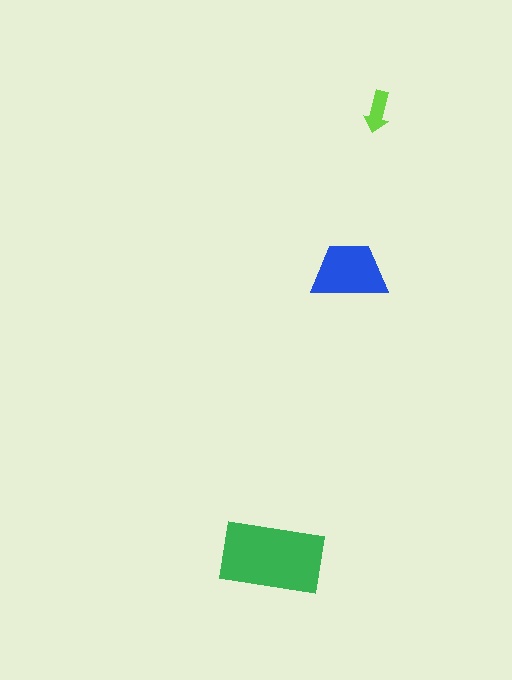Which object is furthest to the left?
The green rectangle is leftmost.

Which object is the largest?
The green rectangle.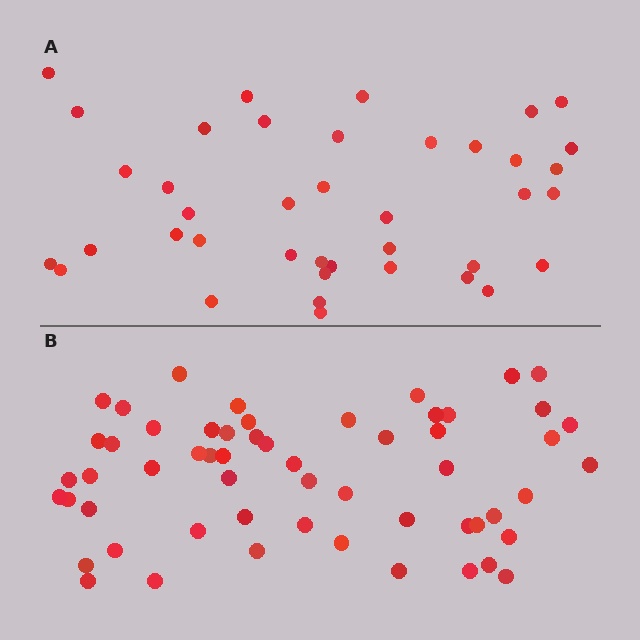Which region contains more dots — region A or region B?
Region B (the bottom region) has more dots.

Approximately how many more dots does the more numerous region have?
Region B has approximately 15 more dots than region A.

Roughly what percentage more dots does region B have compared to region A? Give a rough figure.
About 40% more.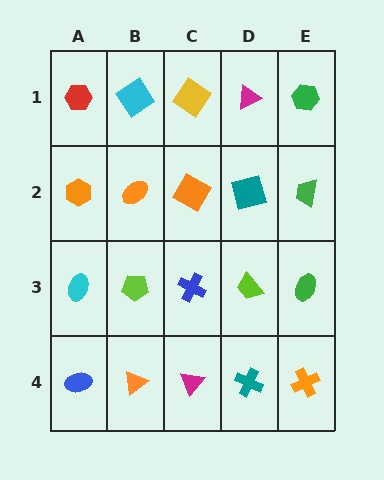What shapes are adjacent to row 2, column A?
A red hexagon (row 1, column A), a cyan ellipse (row 3, column A), an orange ellipse (row 2, column B).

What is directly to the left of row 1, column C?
A cyan diamond.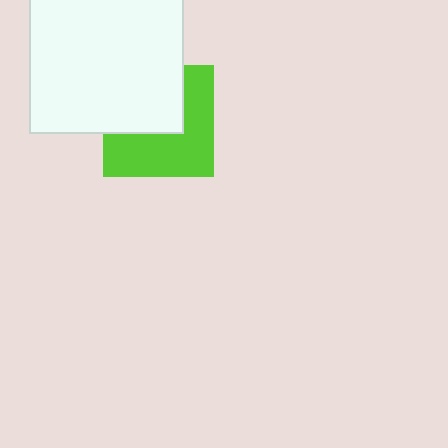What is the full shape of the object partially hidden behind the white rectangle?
The partially hidden object is a lime square.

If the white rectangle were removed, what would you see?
You would see the complete lime square.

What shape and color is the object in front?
The object in front is a white rectangle.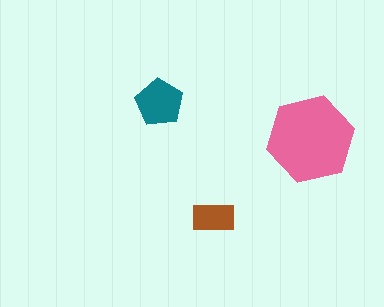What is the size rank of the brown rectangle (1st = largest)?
3rd.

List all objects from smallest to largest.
The brown rectangle, the teal pentagon, the pink hexagon.